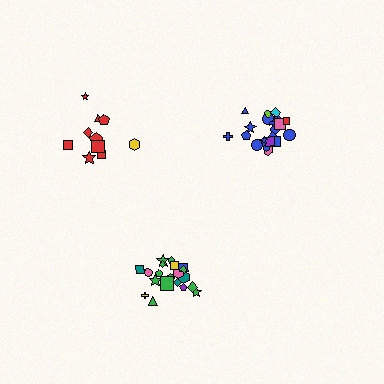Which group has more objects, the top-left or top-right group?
The top-right group.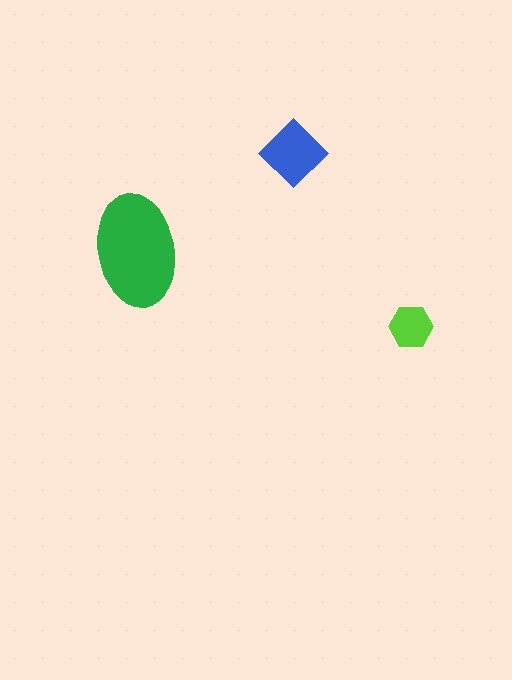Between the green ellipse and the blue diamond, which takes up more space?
The green ellipse.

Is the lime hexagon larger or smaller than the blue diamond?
Smaller.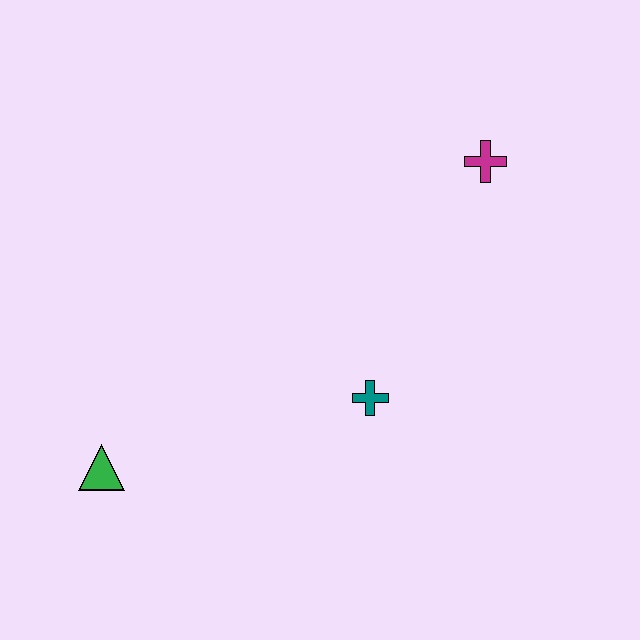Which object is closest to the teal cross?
The magenta cross is closest to the teal cross.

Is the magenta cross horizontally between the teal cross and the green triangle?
No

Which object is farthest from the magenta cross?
The green triangle is farthest from the magenta cross.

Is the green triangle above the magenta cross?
No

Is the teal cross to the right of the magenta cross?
No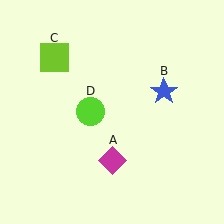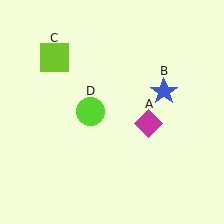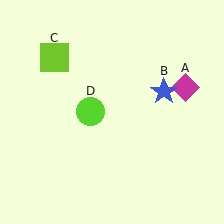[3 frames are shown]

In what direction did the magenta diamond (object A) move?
The magenta diamond (object A) moved up and to the right.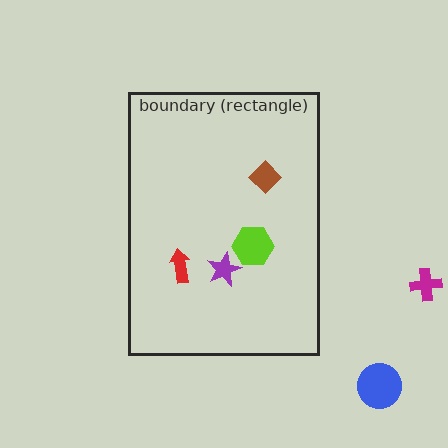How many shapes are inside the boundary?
4 inside, 2 outside.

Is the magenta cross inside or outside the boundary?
Outside.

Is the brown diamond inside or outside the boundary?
Inside.